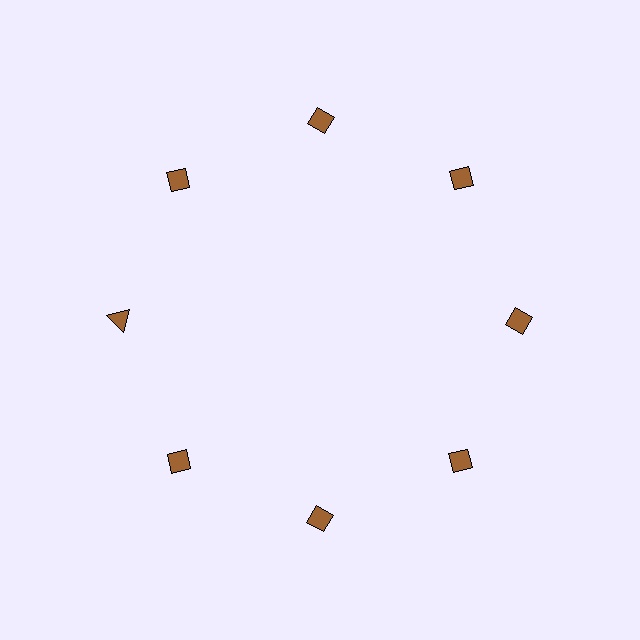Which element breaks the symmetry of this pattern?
The brown triangle at roughly the 9 o'clock position breaks the symmetry. All other shapes are brown diamonds.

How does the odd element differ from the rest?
It has a different shape: triangle instead of diamond.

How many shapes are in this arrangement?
There are 8 shapes arranged in a ring pattern.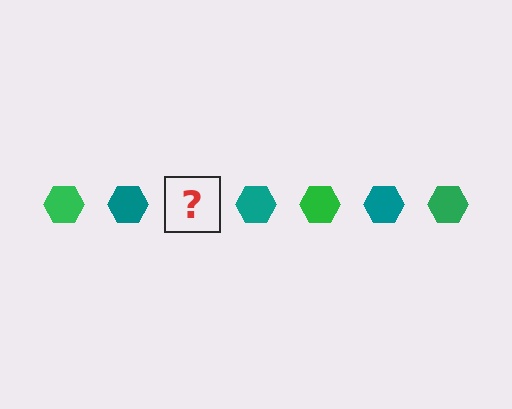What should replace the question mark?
The question mark should be replaced with a green hexagon.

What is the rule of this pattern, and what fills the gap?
The rule is that the pattern cycles through green, teal hexagons. The gap should be filled with a green hexagon.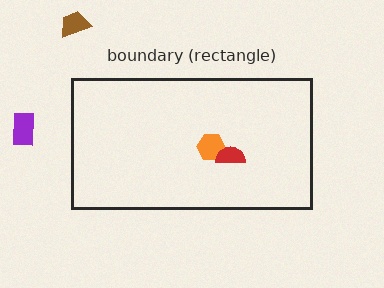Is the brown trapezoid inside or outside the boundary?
Outside.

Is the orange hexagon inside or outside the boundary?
Inside.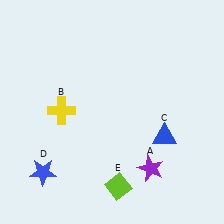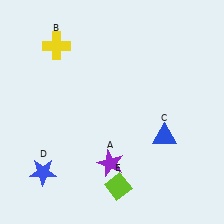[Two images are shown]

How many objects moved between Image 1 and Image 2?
2 objects moved between the two images.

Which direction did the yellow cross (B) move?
The yellow cross (B) moved up.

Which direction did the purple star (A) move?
The purple star (A) moved left.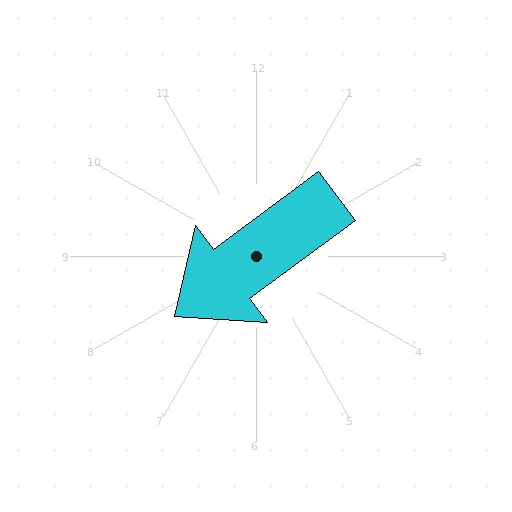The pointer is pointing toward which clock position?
Roughly 8 o'clock.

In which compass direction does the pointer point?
Southwest.